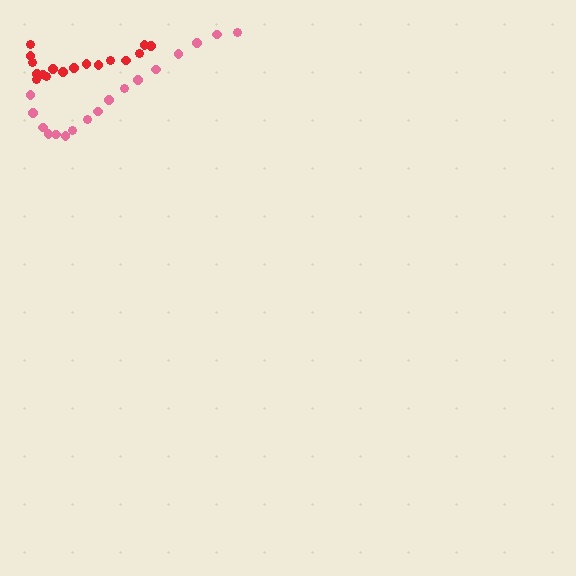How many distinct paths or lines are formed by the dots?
There are 2 distinct paths.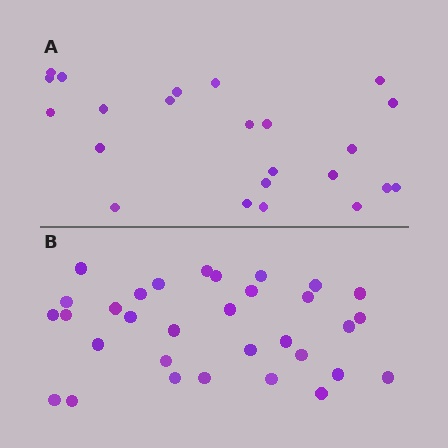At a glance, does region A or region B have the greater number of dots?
Region B (the bottom region) has more dots.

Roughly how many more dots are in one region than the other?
Region B has roughly 8 or so more dots than region A.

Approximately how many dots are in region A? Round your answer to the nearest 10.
About 20 dots. (The exact count is 23, which rounds to 20.)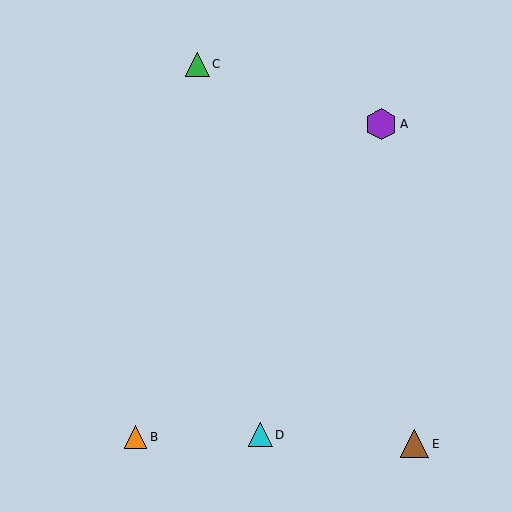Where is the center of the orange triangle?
The center of the orange triangle is at (136, 437).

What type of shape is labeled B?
Shape B is an orange triangle.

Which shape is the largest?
The purple hexagon (labeled A) is the largest.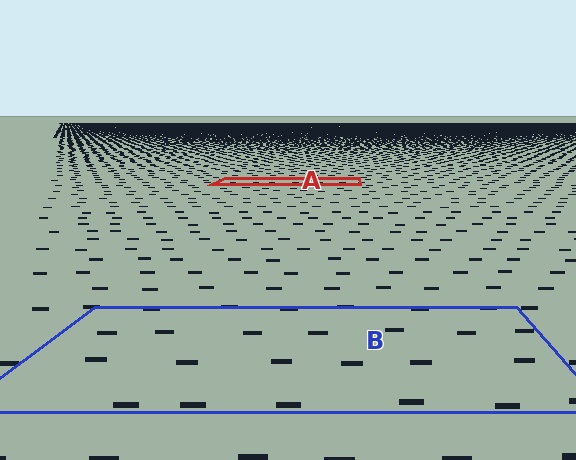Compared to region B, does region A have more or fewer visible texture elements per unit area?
Region A has more texture elements per unit area — they are packed more densely because it is farther away.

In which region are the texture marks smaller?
The texture marks are smaller in region A, because it is farther away.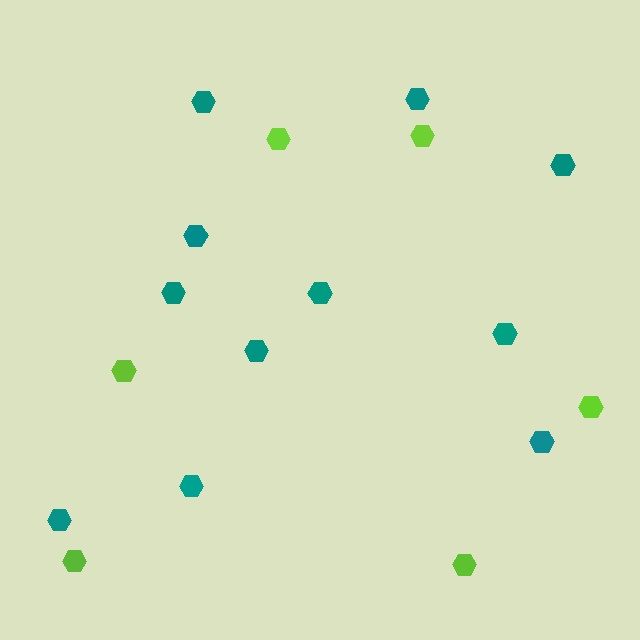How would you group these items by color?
There are 2 groups: one group of teal hexagons (11) and one group of lime hexagons (6).